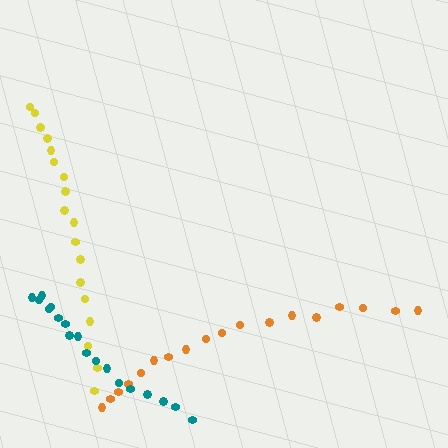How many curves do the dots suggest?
There are 3 distinct paths.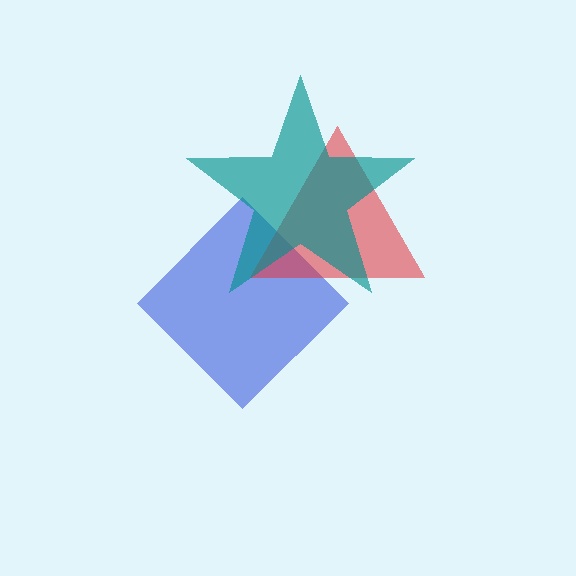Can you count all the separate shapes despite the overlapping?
Yes, there are 3 separate shapes.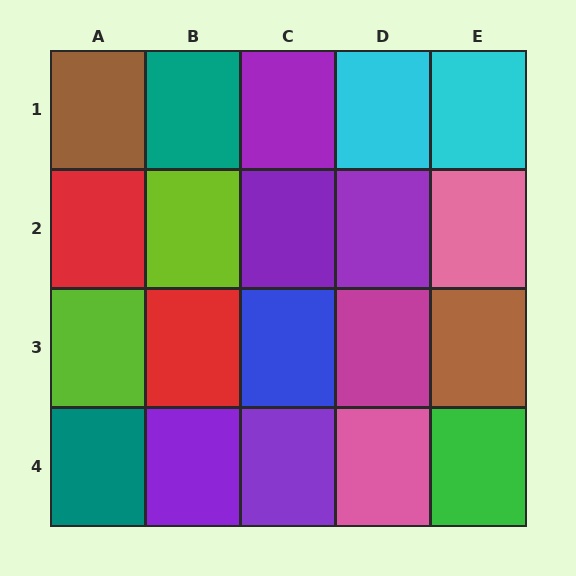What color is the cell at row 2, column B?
Lime.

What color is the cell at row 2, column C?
Purple.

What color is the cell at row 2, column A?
Red.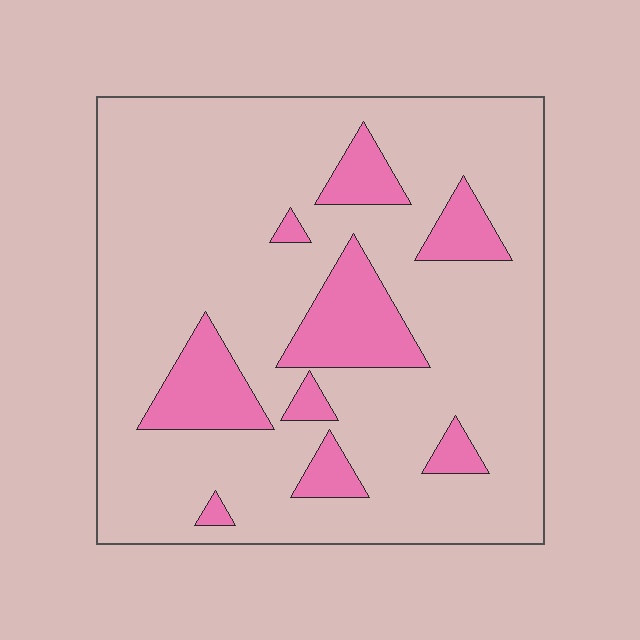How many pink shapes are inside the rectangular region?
9.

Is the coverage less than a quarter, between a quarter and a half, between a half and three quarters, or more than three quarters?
Less than a quarter.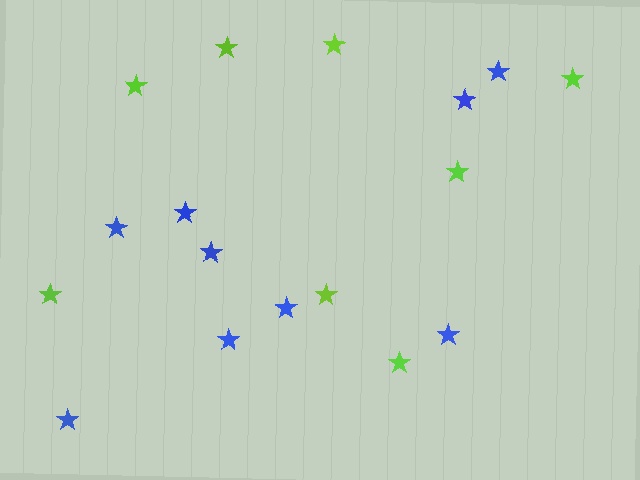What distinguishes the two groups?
There are 2 groups: one group of blue stars (9) and one group of lime stars (8).